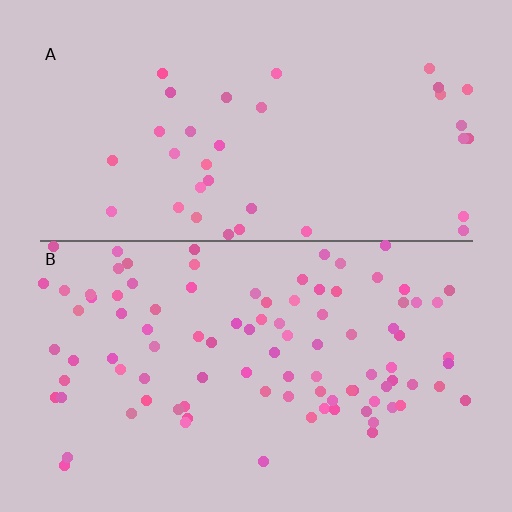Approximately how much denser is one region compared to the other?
Approximately 2.7× — region B over region A.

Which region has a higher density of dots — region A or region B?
B (the bottom).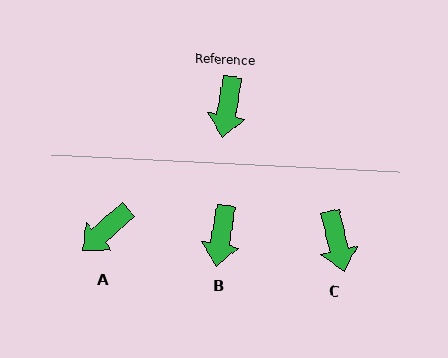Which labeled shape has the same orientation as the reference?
B.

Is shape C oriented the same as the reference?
No, it is off by about 22 degrees.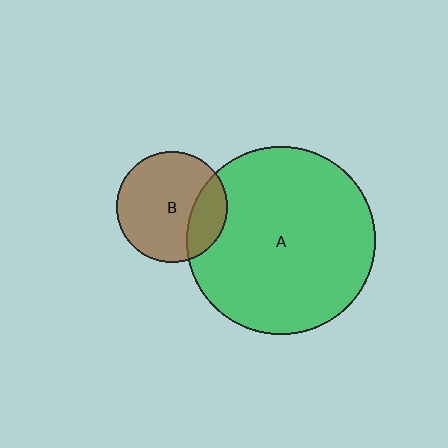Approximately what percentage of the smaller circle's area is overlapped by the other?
Approximately 25%.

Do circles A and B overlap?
Yes.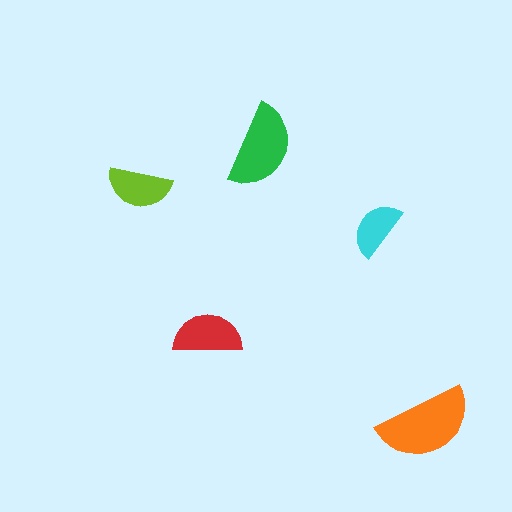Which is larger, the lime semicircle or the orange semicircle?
The orange one.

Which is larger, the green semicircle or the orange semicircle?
The orange one.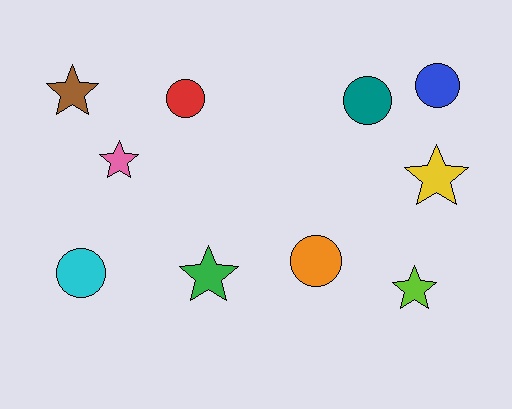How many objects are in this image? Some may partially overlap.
There are 10 objects.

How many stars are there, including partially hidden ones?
There are 5 stars.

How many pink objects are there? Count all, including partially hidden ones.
There is 1 pink object.